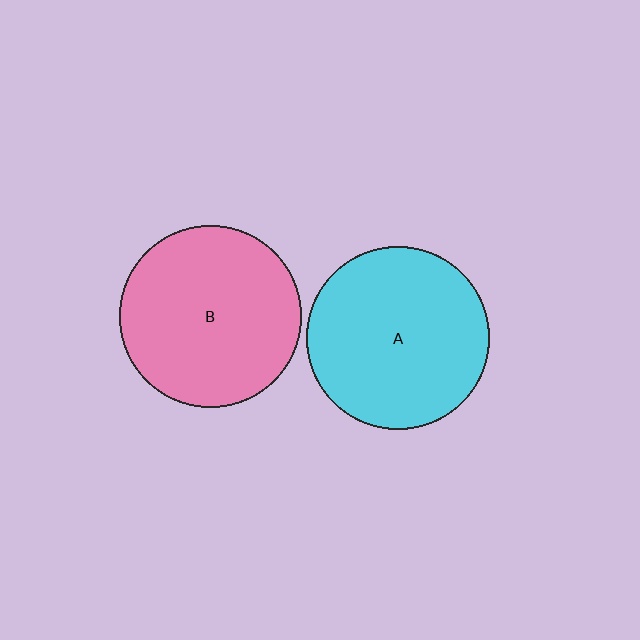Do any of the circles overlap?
No, none of the circles overlap.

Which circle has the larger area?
Circle A (cyan).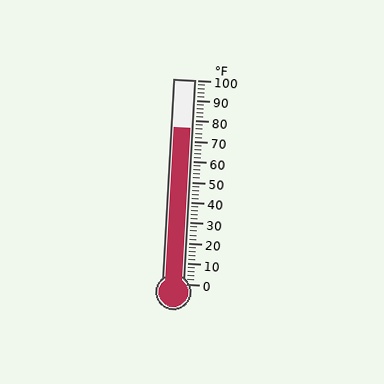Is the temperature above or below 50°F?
The temperature is above 50°F.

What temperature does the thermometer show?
The thermometer shows approximately 76°F.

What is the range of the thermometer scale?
The thermometer scale ranges from 0°F to 100°F.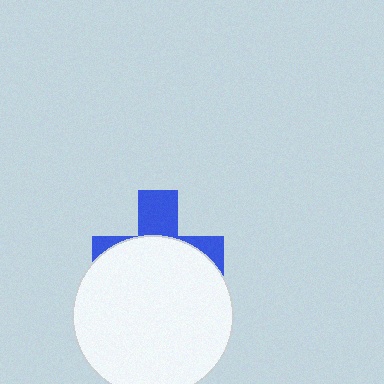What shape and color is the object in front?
The object in front is a white circle.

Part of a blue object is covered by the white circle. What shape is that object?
It is a cross.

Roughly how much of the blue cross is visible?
A small part of it is visible (roughly 34%).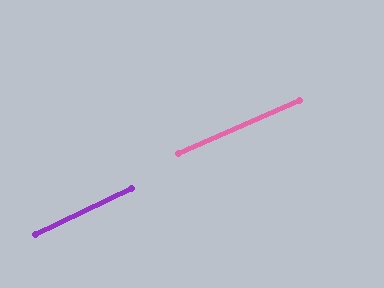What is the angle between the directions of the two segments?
Approximately 1 degree.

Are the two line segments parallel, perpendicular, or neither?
Parallel — their directions differ by only 1.4°.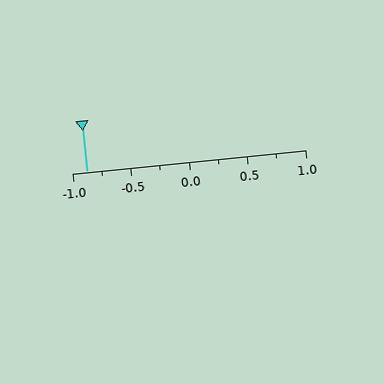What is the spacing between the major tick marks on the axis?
The major ticks are spaced 0.5 apart.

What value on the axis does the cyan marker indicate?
The marker indicates approximately -0.88.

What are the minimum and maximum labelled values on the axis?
The axis runs from -1.0 to 1.0.